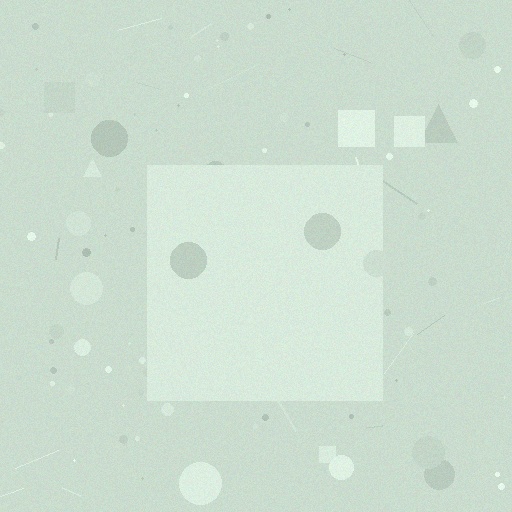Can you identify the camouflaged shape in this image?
The camouflaged shape is a square.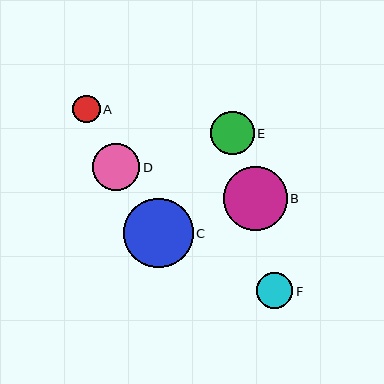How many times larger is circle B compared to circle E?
Circle B is approximately 1.5 times the size of circle E.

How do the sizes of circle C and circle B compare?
Circle C and circle B are approximately the same size.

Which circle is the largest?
Circle C is the largest with a size of approximately 70 pixels.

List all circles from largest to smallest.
From largest to smallest: C, B, D, E, F, A.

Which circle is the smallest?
Circle A is the smallest with a size of approximately 28 pixels.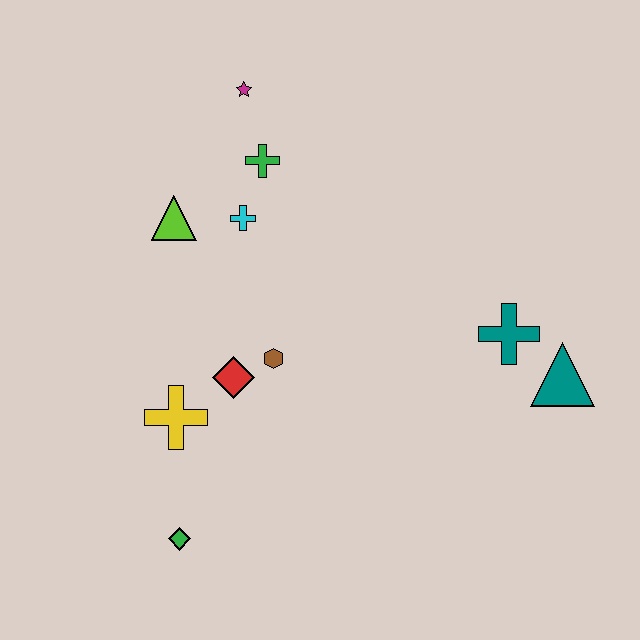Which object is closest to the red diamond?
The brown hexagon is closest to the red diamond.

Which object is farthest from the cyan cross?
The teal triangle is farthest from the cyan cross.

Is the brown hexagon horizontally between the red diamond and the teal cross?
Yes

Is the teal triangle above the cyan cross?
No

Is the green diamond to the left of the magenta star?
Yes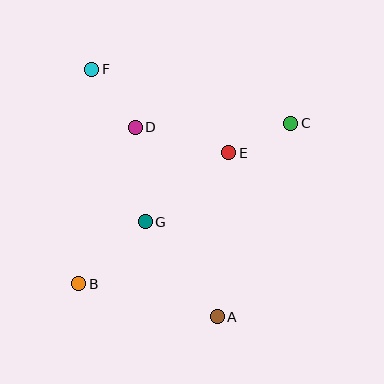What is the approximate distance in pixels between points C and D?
The distance between C and D is approximately 155 pixels.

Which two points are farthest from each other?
Points A and F are farthest from each other.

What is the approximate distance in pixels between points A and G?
The distance between A and G is approximately 119 pixels.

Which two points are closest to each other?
Points C and E are closest to each other.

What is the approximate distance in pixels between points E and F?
The distance between E and F is approximately 161 pixels.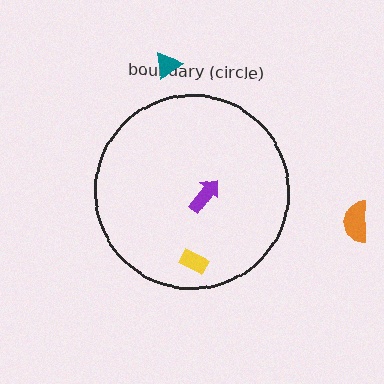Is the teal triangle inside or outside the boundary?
Outside.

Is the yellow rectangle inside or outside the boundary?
Inside.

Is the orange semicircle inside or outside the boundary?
Outside.